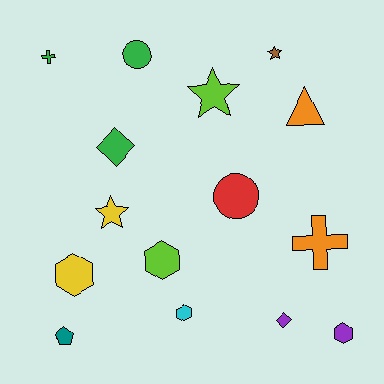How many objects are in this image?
There are 15 objects.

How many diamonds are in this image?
There are 2 diamonds.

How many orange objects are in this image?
There are 2 orange objects.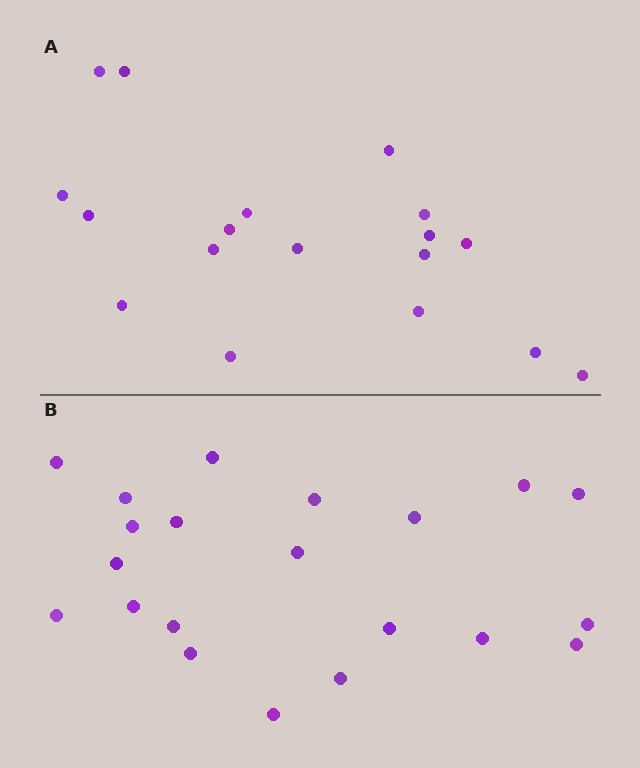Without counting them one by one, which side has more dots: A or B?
Region B (the bottom region) has more dots.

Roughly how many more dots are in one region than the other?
Region B has just a few more — roughly 2 or 3 more dots than region A.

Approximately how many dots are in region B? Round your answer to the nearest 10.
About 20 dots. (The exact count is 21, which rounds to 20.)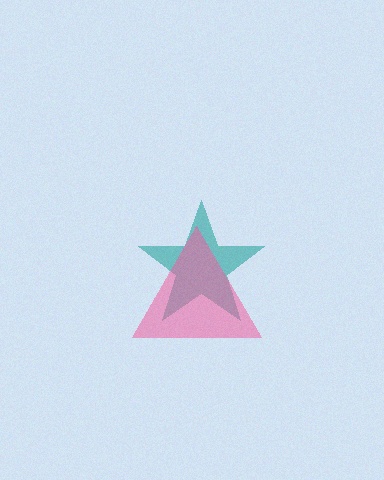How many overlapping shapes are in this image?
There are 2 overlapping shapes in the image.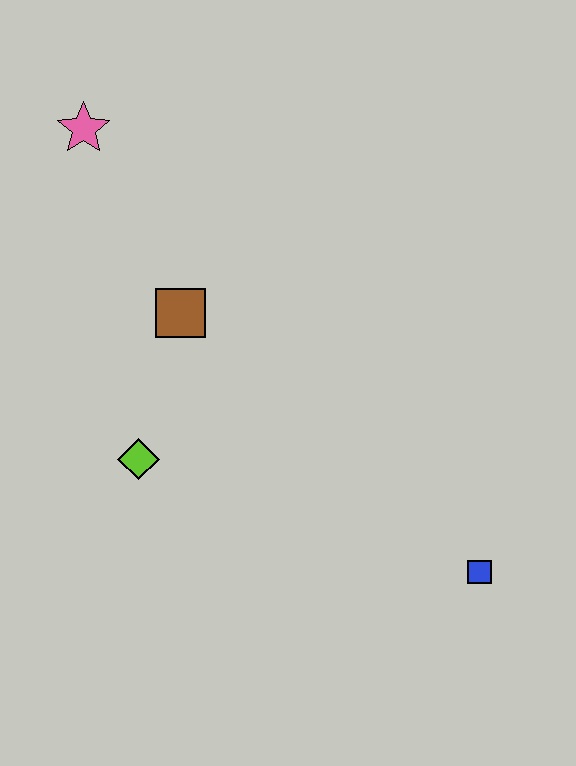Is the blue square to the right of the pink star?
Yes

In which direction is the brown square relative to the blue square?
The brown square is to the left of the blue square.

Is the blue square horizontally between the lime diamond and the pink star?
No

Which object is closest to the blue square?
The lime diamond is closest to the blue square.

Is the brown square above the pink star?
No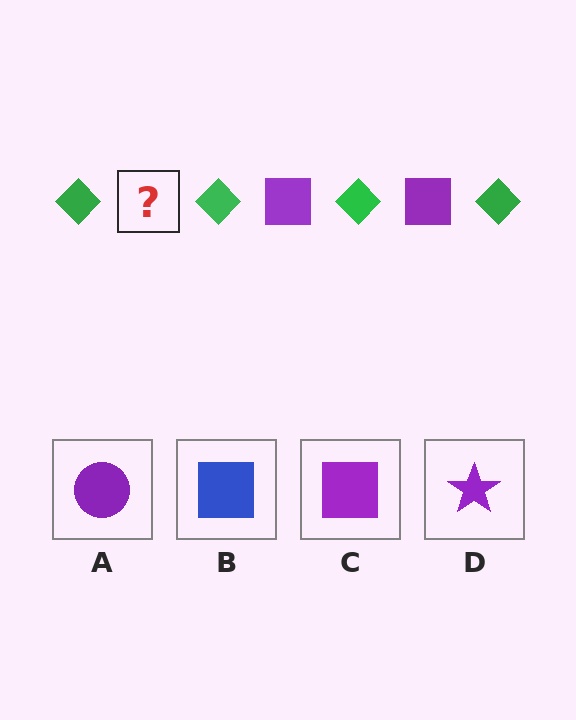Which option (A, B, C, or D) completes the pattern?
C.